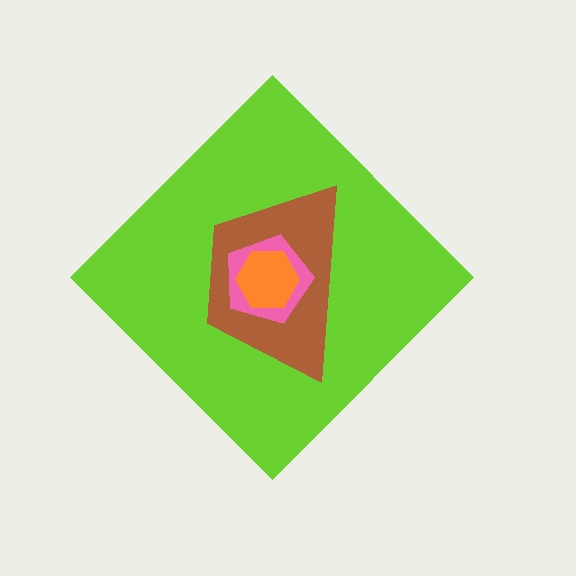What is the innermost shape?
The orange hexagon.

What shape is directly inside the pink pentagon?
The orange hexagon.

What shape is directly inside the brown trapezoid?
The pink pentagon.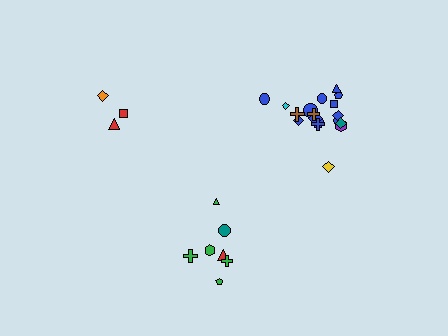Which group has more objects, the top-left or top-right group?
The top-right group.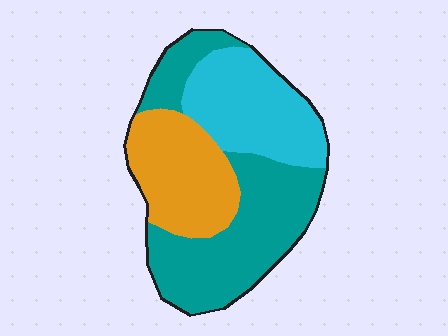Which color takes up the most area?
Teal, at roughly 45%.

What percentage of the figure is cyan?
Cyan covers about 30% of the figure.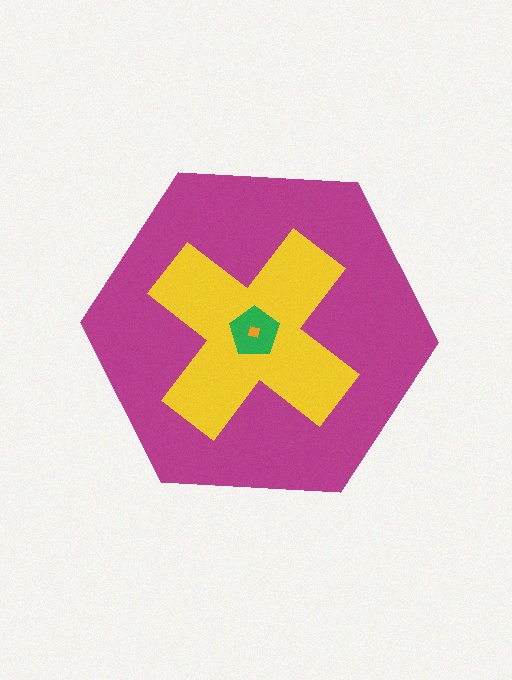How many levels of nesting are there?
4.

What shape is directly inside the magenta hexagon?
The yellow cross.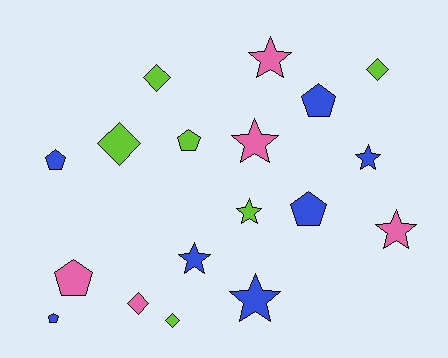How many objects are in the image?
There are 18 objects.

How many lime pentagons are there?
There is 1 lime pentagon.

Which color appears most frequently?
Blue, with 7 objects.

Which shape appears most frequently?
Star, with 7 objects.